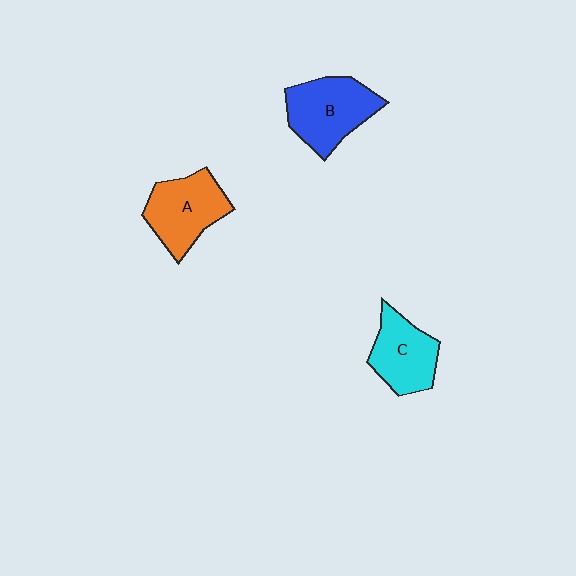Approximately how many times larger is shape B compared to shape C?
Approximately 1.2 times.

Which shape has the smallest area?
Shape C (cyan).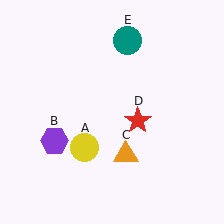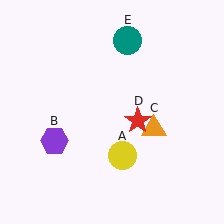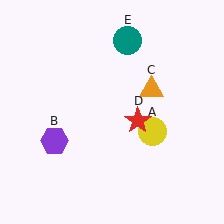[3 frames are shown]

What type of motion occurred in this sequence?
The yellow circle (object A), orange triangle (object C) rotated counterclockwise around the center of the scene.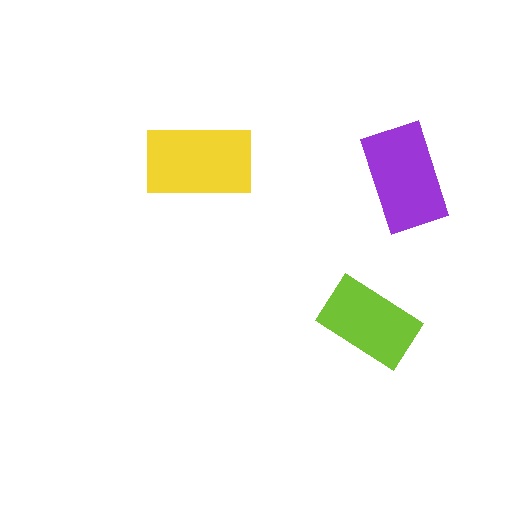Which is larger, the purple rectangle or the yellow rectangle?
The yellow one.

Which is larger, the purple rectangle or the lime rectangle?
The purple one.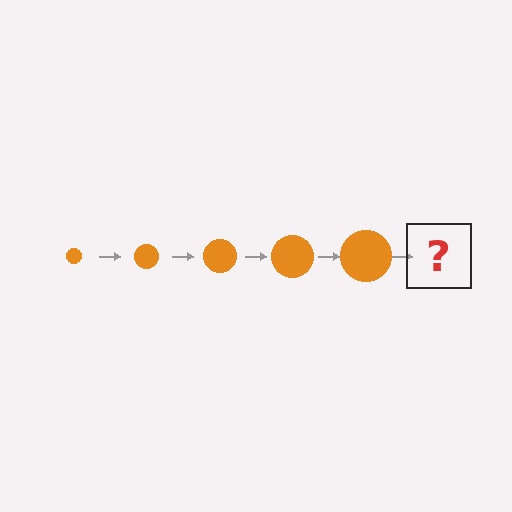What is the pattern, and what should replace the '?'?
The pattern is that the circle gets progressively larger each step. The '?' should be an orange circle, larger than the previous one.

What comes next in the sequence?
The next element should be an orange circle, larger than the previous one.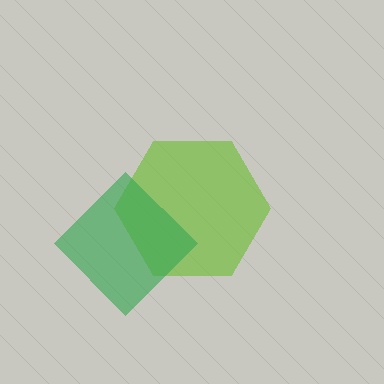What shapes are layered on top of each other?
The layered shapes are: a lime hexagon, a green diamond.